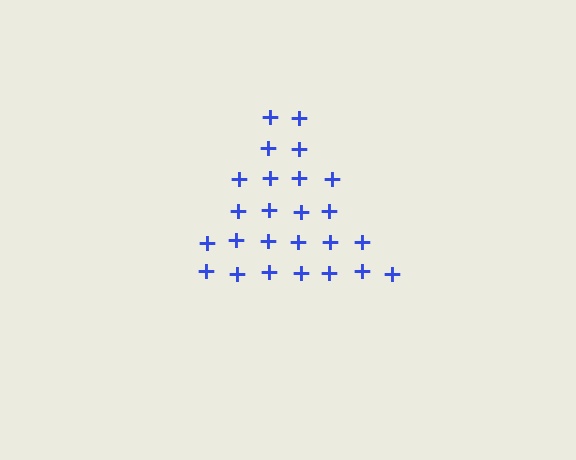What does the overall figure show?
The overall figure shows a triangle.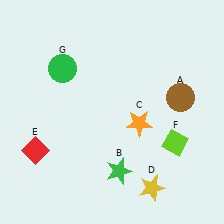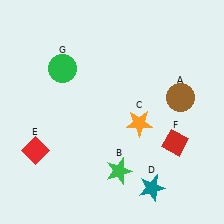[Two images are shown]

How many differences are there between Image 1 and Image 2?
There are 2 differences between the two images.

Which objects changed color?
D changed from yellow to teal. F changed from lime to red.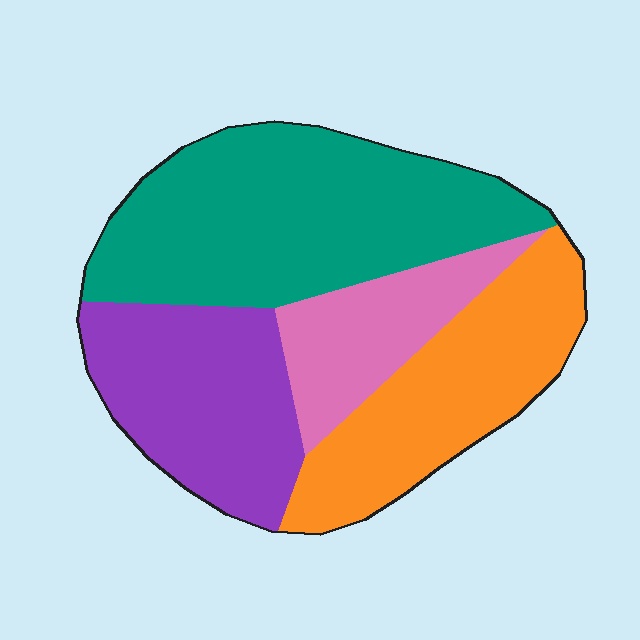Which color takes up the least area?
Pink, at roughly 15%.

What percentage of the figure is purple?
Purple covers 23% of the figure.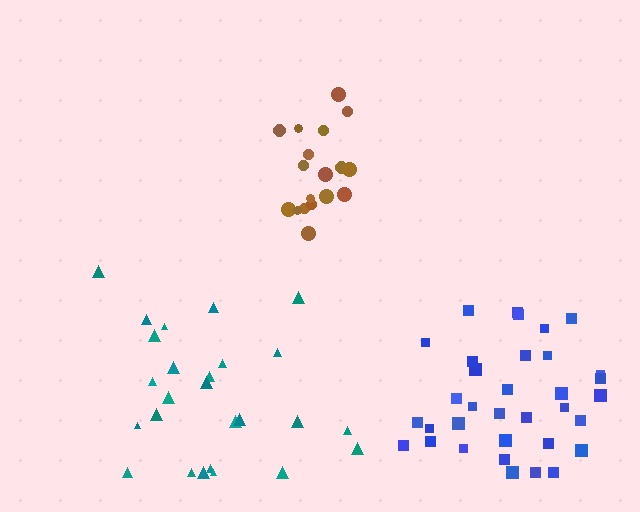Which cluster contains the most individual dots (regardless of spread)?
Blue (34).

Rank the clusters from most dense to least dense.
brown, blue, teal.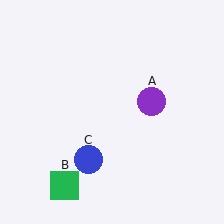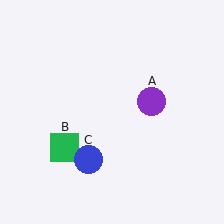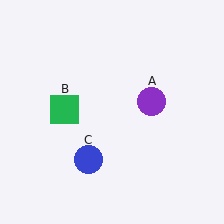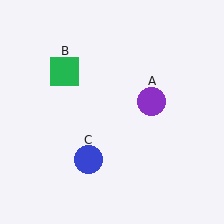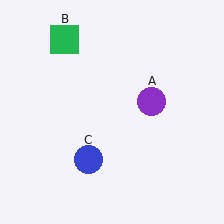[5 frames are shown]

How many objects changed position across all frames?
1 object changed position: green square (object B).